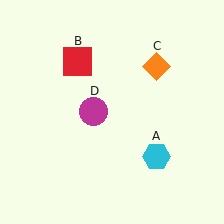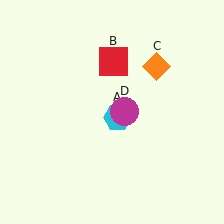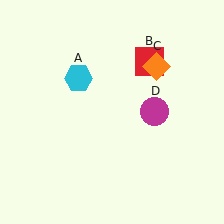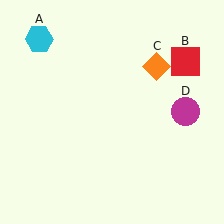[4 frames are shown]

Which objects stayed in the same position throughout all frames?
Orange diamond (object C) remained stationary.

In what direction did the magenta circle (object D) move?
The magenta circle (object D) moved right.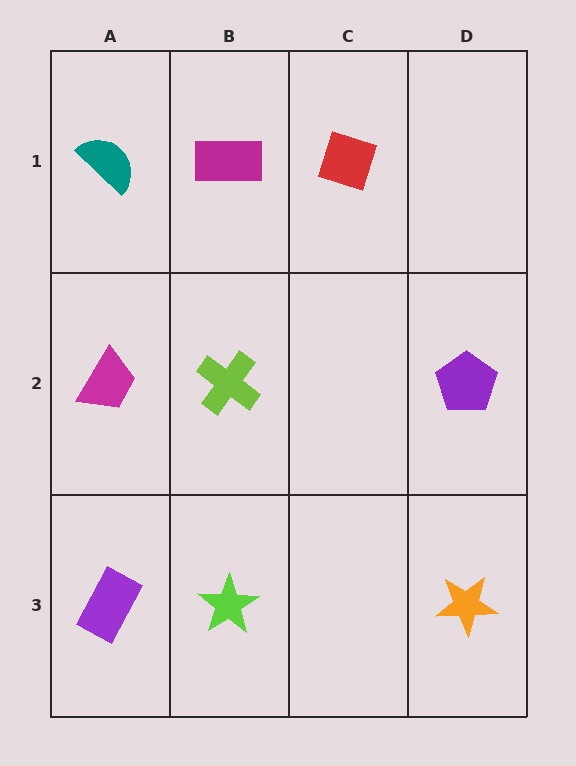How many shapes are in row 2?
3 shapes.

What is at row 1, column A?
A teal semicircle.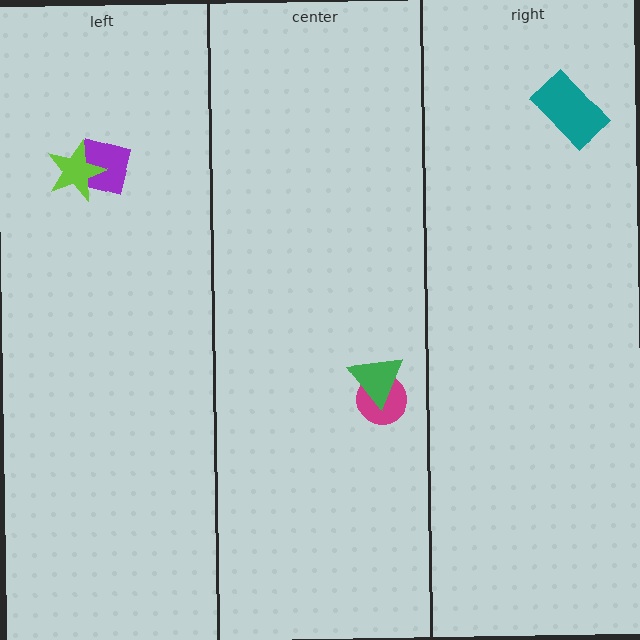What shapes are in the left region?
The purple square, the lime star.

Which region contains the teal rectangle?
The right region.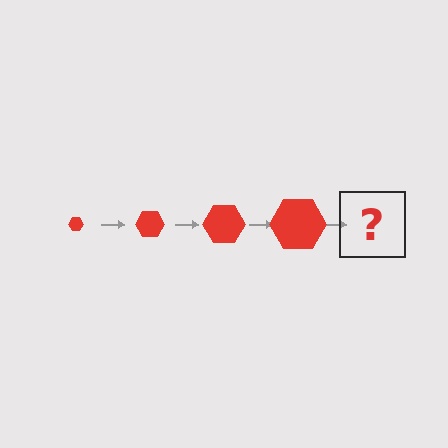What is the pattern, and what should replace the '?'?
The pattern is that the hexagon gets progressively larger each step. The '?' should be a red hexagon, larger than the previous one.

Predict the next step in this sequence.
The next step is a red hexagon, larger than the previous one.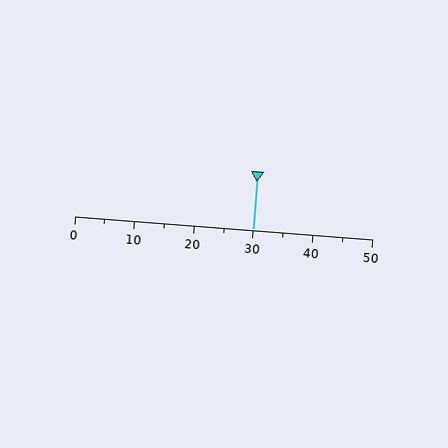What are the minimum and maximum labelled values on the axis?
The axis runs from 0 to 50.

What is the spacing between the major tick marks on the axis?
The major ticks are spaced 10 apart.